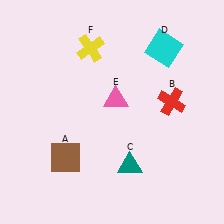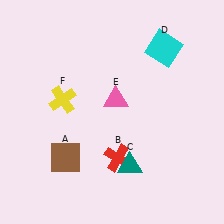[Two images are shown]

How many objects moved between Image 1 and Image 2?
2 objects moved between the two images.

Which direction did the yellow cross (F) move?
The yellow cross (F) moved down.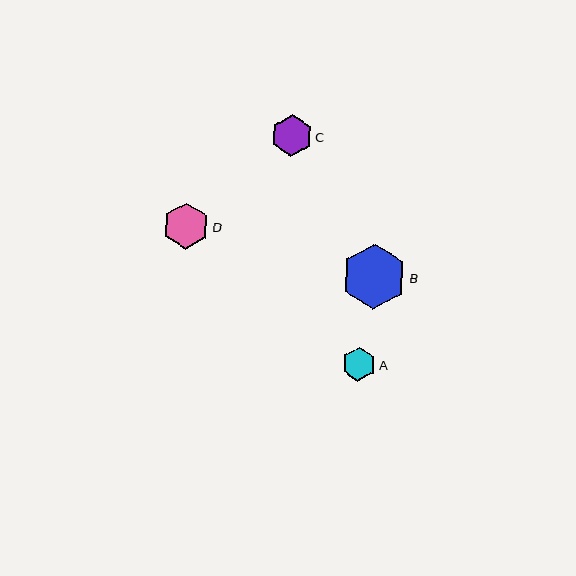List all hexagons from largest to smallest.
From largest to smallest: B, D, C, A.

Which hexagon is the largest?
Hexagon B is the largest with a size of approximately 65 pixels.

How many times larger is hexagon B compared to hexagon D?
Hexagon B is approximately 1.4 times the size of hexagon D.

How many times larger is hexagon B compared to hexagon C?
Hexagon B is approximately 1.6 times the size of hexagon C.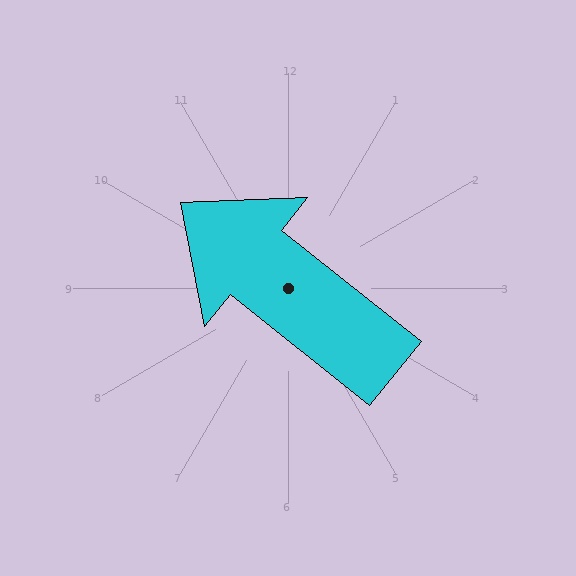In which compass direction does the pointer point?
Northwest.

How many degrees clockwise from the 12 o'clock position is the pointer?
Approximately 308 degrees.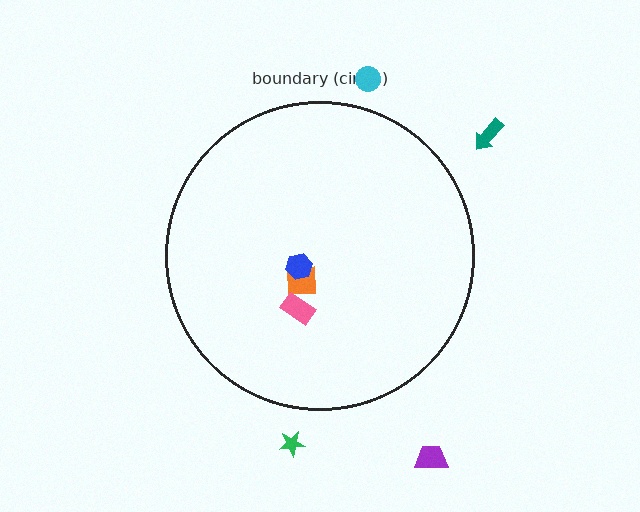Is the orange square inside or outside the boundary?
Inside.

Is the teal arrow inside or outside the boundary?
Outside.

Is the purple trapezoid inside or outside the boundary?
Outside.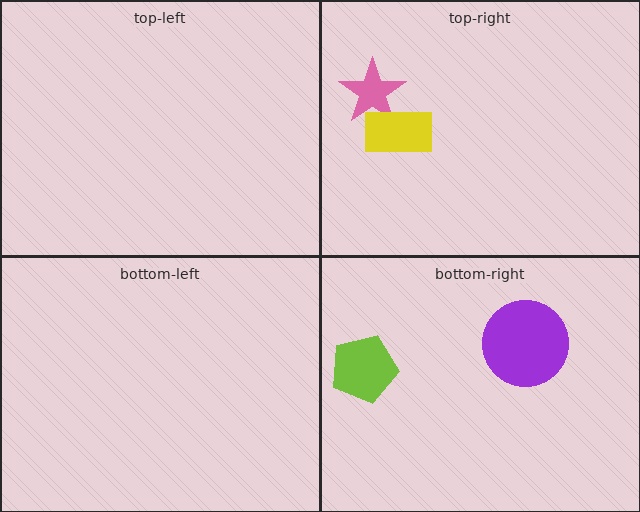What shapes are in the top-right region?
The pink star, the yellow rectangle.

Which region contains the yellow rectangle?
The top-right region.